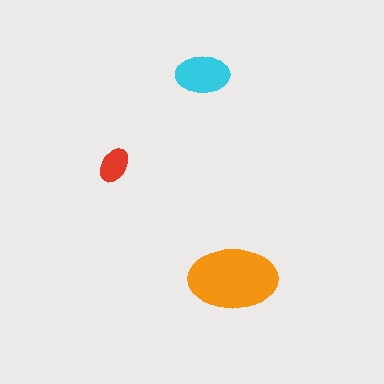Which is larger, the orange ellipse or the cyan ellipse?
The orange one.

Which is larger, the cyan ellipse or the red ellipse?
The cyan one.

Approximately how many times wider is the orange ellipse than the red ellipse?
About 2.5 times wider.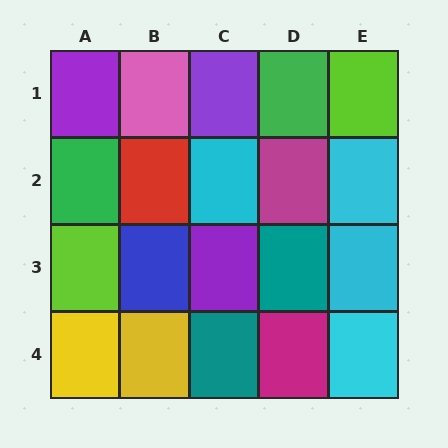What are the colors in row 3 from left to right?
Lime, blue, purple, teal, cyan.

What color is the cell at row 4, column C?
Teal.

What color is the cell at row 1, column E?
Lime.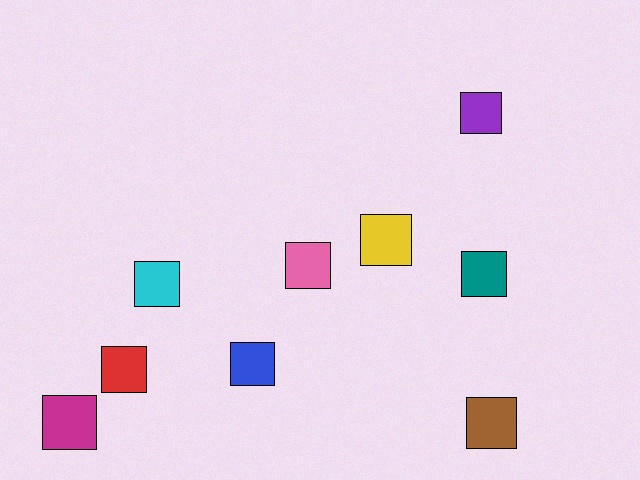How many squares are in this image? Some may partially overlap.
There are 9 squares.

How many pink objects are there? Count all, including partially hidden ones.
There is 1 pink object.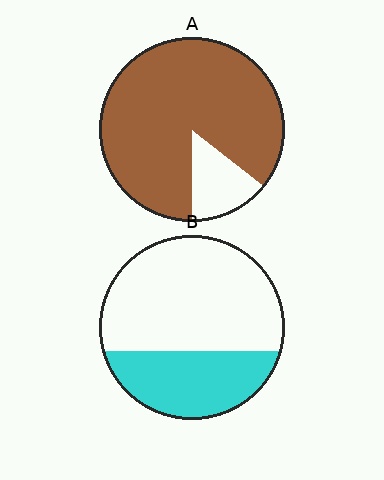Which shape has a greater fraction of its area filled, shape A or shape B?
Shape A.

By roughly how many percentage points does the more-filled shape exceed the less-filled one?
By roughly 50 percentage points (A over B).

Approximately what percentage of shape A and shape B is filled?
A is approximately 85% and B is approximately 35%.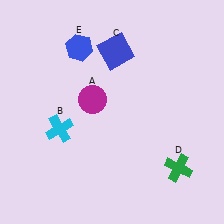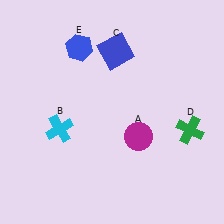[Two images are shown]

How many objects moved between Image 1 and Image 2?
2 objects moved between the two images.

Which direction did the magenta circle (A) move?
The magenta circle (A) moved right.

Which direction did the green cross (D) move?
The green cross (D) moved up.